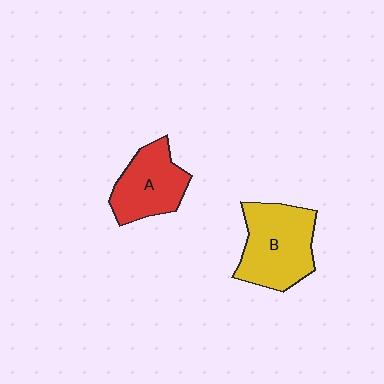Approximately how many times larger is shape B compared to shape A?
Approximately 1.3 times.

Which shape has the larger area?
Shape B (yellow).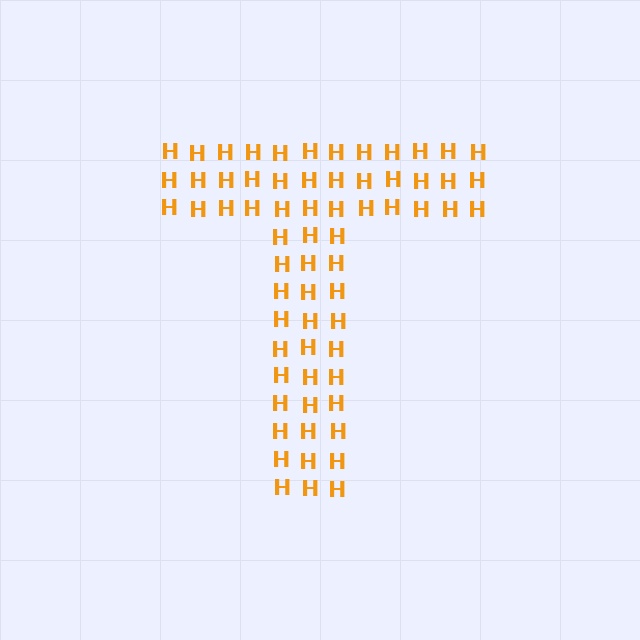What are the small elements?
The small elements are letter H's.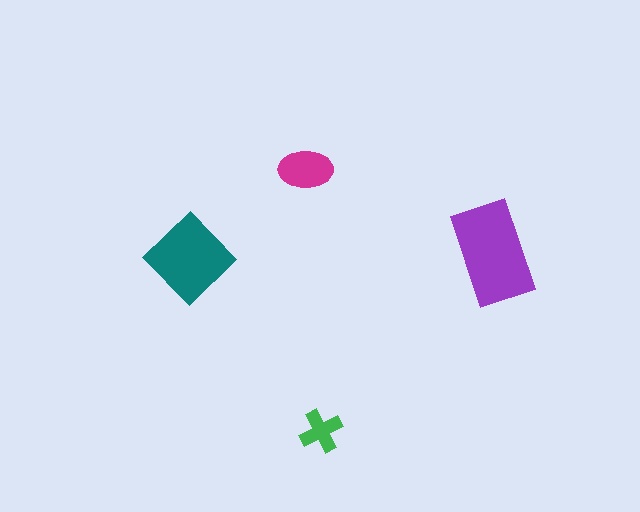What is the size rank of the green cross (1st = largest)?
4th.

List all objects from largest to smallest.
The purple rectangle, the teal diamond, the magenta ellipse, the green cross.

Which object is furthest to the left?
The teal diamond is leftmost.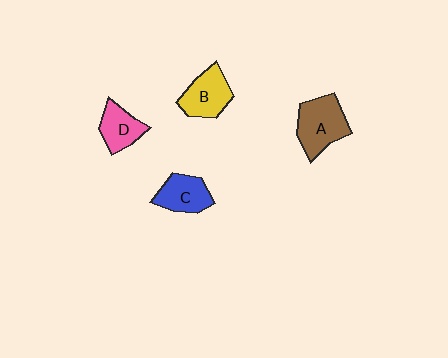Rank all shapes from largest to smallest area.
From largest to smallest: A (brown), B (yellow), C (blue), D (pink).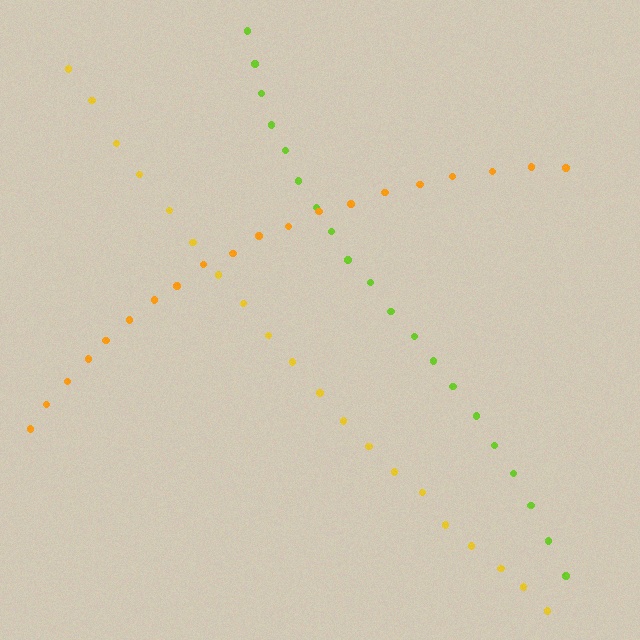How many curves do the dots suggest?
There are 3 distinct paths.